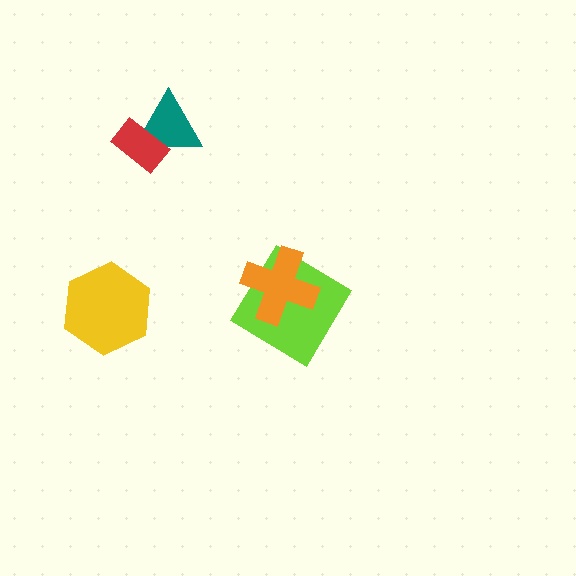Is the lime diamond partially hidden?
Yes, it is partially covered by another shape.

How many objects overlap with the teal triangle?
1 object overlaps with the teal triangle.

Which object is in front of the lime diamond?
The orange cross is in front of the lime diamond.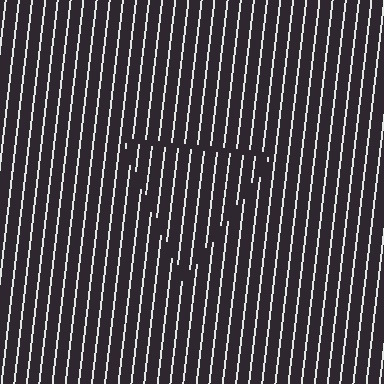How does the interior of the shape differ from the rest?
The interior of the shape contains the same grating, shifted by half a period — the contour is defined by the phase discontinuity where line-ends from the inner and outer gratings abut.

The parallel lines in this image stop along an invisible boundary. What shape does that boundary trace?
An illusory triangle. The interior of the shape contains the same grating, shifted by half a period — the contour is defined by the phase discontinuity where line-ends from the inner and outer gratings abut.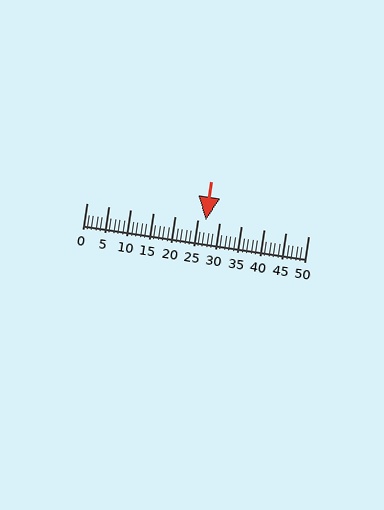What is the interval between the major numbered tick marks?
The major tick marks are spaced 5 units apart.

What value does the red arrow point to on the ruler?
The red arrow points to approximately 27.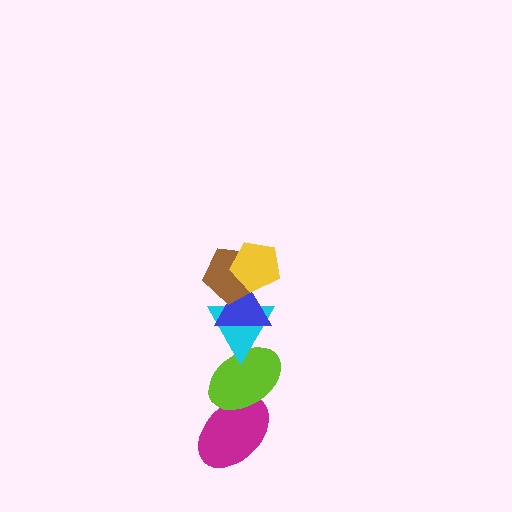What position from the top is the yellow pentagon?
The yellow pentagon is 1st from the top.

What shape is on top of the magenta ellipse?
The lime ellipse is on top of the magenta ellipse.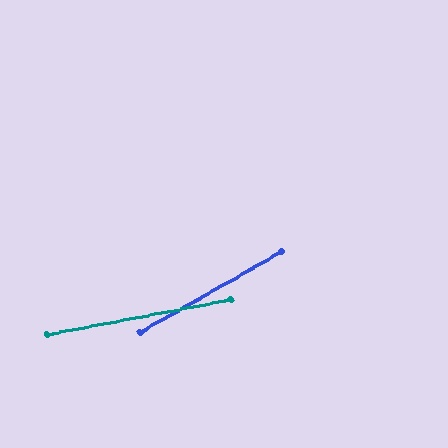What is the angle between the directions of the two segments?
Approximately 19 degrees.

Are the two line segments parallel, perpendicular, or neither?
Neither parallel nor perpendicular — they differ by about 19°.